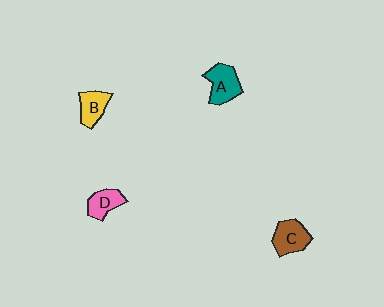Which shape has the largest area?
Shape A (teal).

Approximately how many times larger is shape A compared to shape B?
Approximately 1.3 times.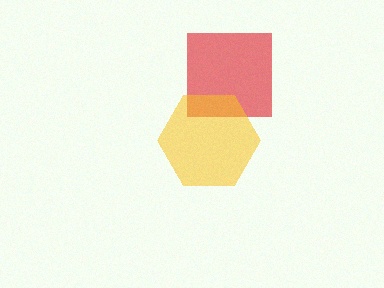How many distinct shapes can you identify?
There are 2 distinct shapes: a red square, a yellow hexagon.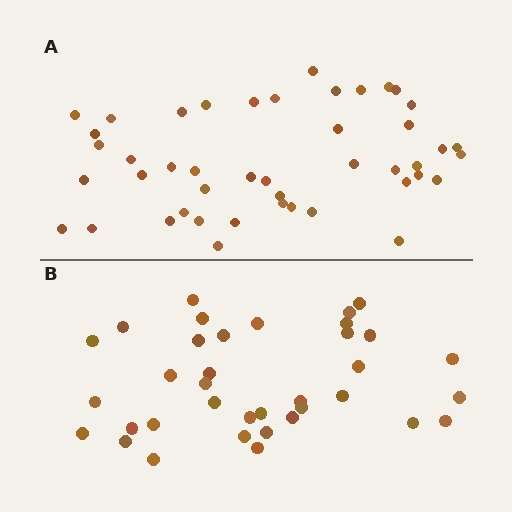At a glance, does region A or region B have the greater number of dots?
Region A (the top region) has more dots.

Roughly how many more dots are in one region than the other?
Region A has roughly 8 or so more dots than region B.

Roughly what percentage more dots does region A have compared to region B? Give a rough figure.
About 25% more.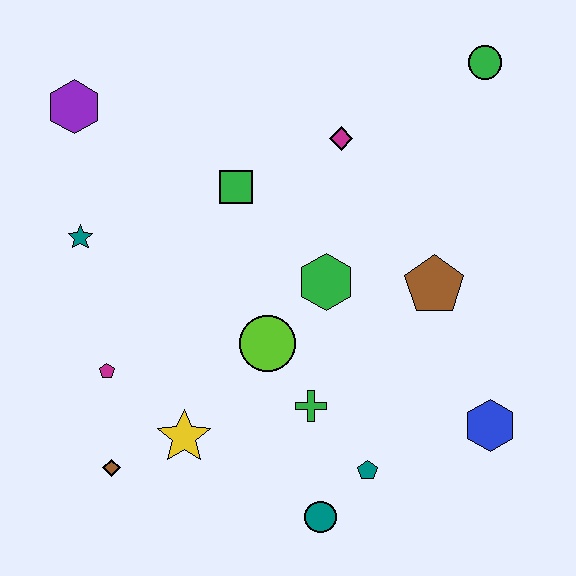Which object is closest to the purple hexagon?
The teal star is closest to the purple hexagon.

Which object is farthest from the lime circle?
The green circle is farthest from the lime circle.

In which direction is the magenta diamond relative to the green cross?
The magenta diamond is above the green cross.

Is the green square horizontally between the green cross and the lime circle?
No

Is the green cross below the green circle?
Yes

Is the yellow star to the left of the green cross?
Yes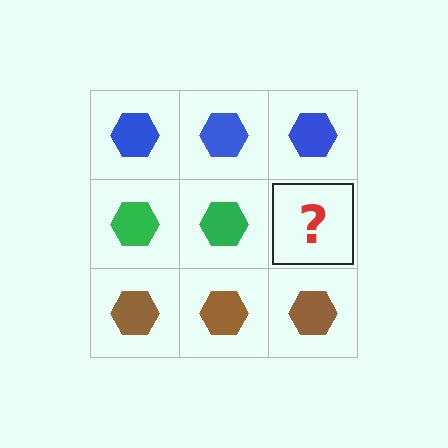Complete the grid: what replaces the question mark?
The question mark should be replaced with a green hexagon.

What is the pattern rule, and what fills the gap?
The rule is that each row has a consistent color. The gap should be filled with a green hexagon.